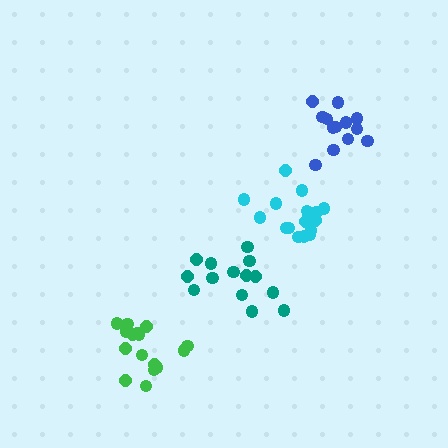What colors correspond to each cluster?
The clusters are colored: blue, teal, green, cyan.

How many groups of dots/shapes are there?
There are 4 groups.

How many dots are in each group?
Group 1: 13 dots, Group 2: 14 dots, Group 3: 16 dots, Group 4: 17 dots (60 total).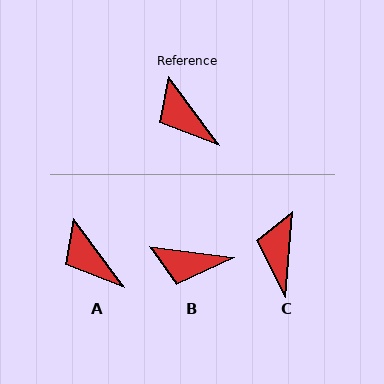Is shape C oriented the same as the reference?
No, it is off by about 41 degrees.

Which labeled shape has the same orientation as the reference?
A.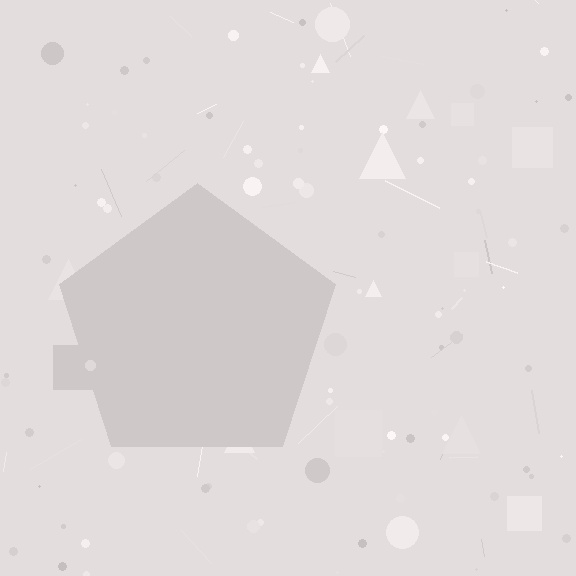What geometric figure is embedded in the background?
A pentagon is embedded in the background.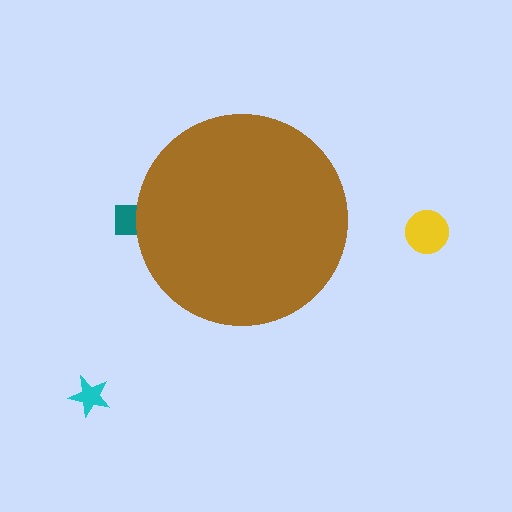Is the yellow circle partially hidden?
No, the yellow circle is fully visible.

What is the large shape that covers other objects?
A brown circle.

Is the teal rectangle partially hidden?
Yes, the teal rectangle is partially hidden behind the brown circle.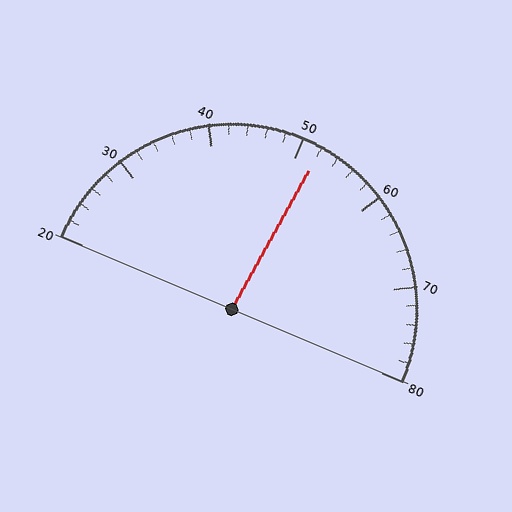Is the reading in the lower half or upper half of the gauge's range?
The reading is in the upper half of the range (20 to 80).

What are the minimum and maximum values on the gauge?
The gauge ranges from 20 to 80.